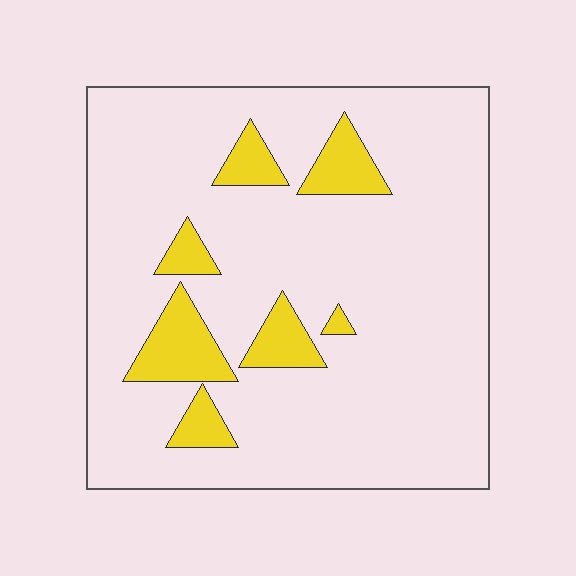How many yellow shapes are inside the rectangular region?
7.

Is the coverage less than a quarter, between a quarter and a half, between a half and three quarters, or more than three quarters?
Less than a quarter.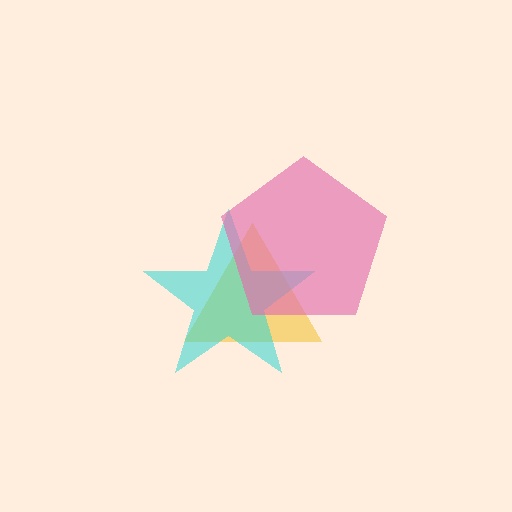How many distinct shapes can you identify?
There are 3 distinct shapes: a yellow triangle, a cyan star, a pink pentagon.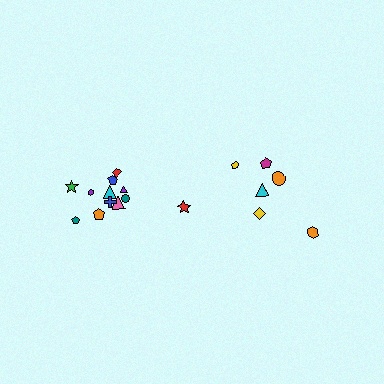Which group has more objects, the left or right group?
The left group.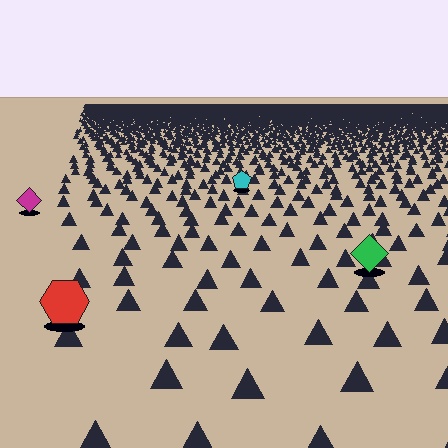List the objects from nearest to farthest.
From nearest to farthest: the red hexagon, the green diamond, the magenta diamond, the cyan pentagon.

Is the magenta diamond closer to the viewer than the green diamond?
No. The green diamond is closer — you can tell from the texture gradient: the ground texture is coarser near it.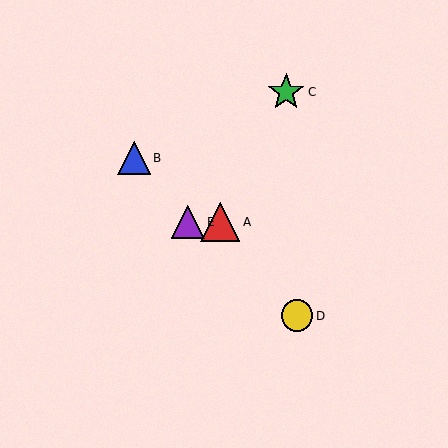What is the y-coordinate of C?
Object C is at y≈92.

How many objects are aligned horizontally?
2 objects (A, E) are aligned horizontally.